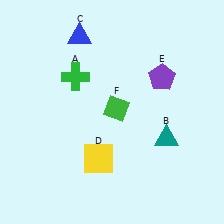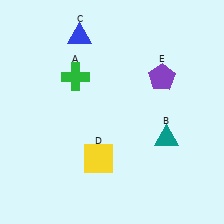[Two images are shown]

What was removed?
The green diamond (F) was removed in Image 2.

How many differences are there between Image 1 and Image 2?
There is 1 difference between the two images.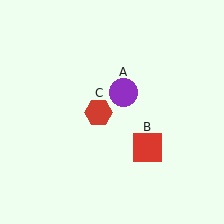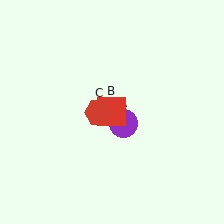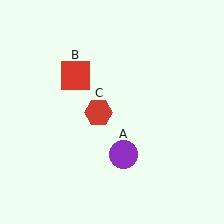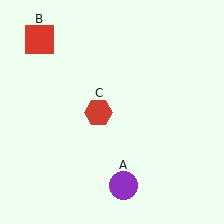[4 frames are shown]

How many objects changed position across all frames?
2 objects changed position: purple circle (object A), red square (object B).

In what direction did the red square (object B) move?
The red square (object B) moved up and to the left.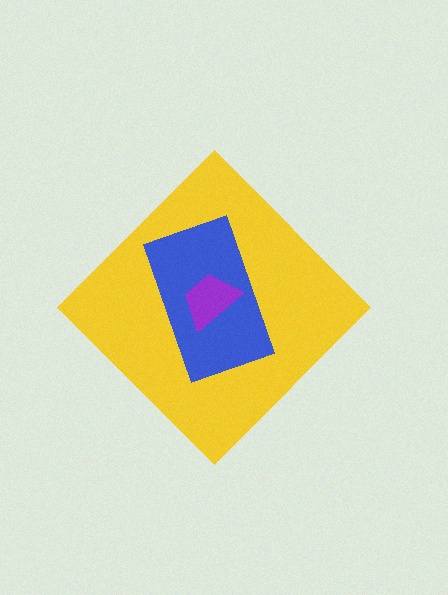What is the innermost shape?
The purple trapezoid.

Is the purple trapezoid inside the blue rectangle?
Yes.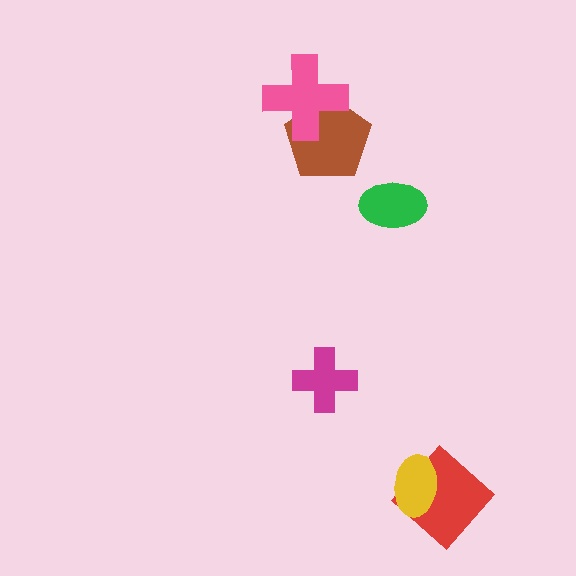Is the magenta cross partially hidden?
No, no other shape covers it.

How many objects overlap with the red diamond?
1 object overlaps with the red diamond.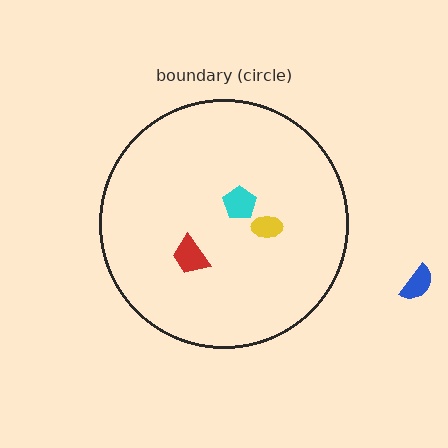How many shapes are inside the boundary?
3 inside, 1 outside.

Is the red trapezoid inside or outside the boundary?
Inside.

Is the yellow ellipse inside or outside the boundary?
Inside.